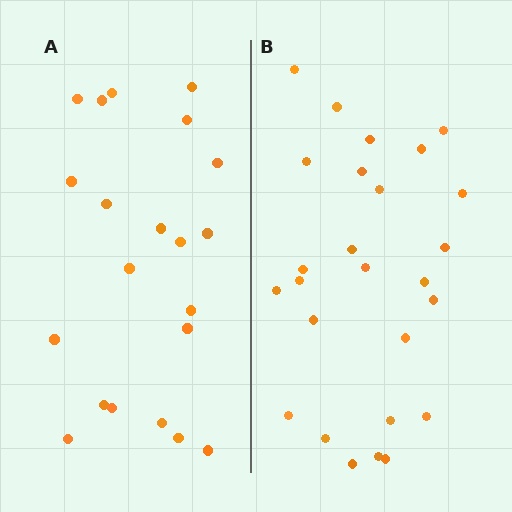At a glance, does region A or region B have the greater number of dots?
Region B (the right region) has more dots.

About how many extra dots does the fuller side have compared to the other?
Region B has about 5 more dots than region A.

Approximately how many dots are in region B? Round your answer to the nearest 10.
About 30 dots. (The exact count is 26, which rounds to 30.)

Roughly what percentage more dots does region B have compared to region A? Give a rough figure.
About 25% more.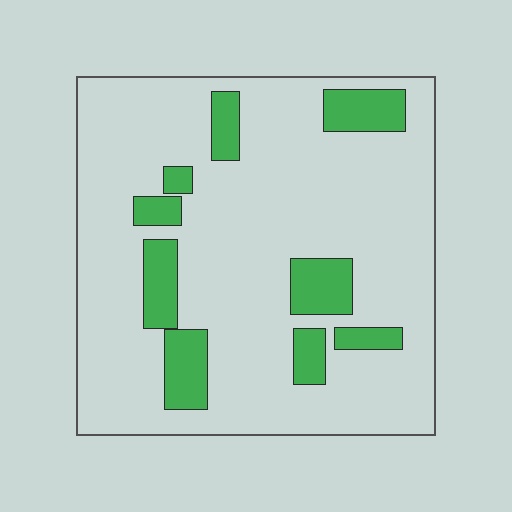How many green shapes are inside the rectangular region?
9.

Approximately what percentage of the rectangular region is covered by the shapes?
Approximately 15%.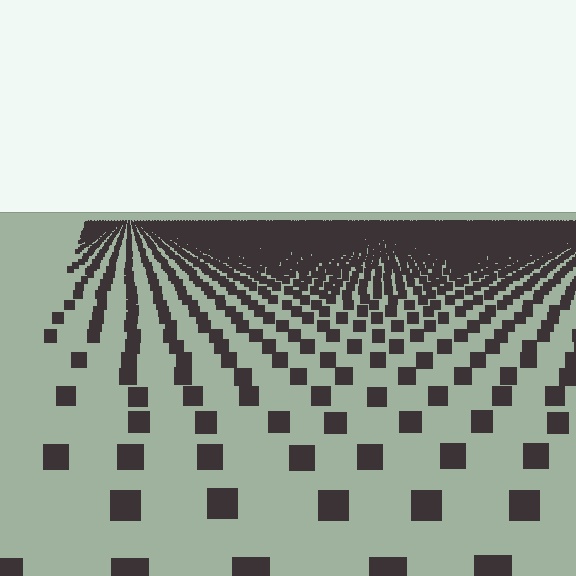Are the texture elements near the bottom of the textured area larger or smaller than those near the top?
Larger. Near the bottom, elements are closer to the viewer and appear at a bigger on-screen size.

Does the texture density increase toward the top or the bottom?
Density increases toward the top.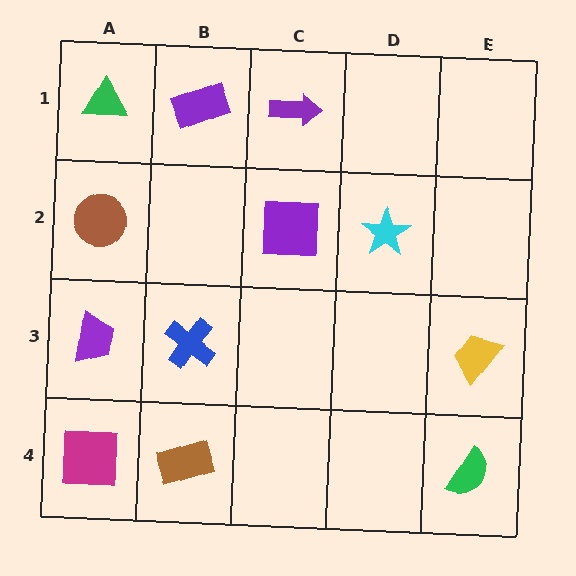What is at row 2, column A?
A brown circle.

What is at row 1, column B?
A purple rectangle.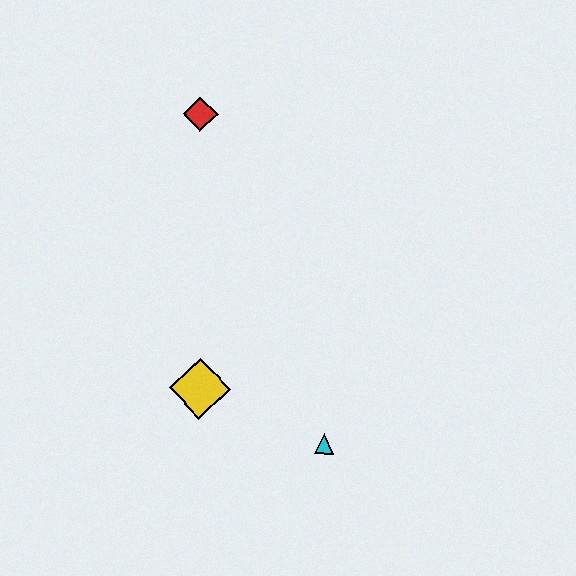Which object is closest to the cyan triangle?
The yellow diamond is closest to the cyan triangle.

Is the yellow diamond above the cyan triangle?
Yes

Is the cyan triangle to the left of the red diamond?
No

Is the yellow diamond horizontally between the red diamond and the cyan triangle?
Yes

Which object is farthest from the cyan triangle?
The red diamond is farthest from the cyan triangle.